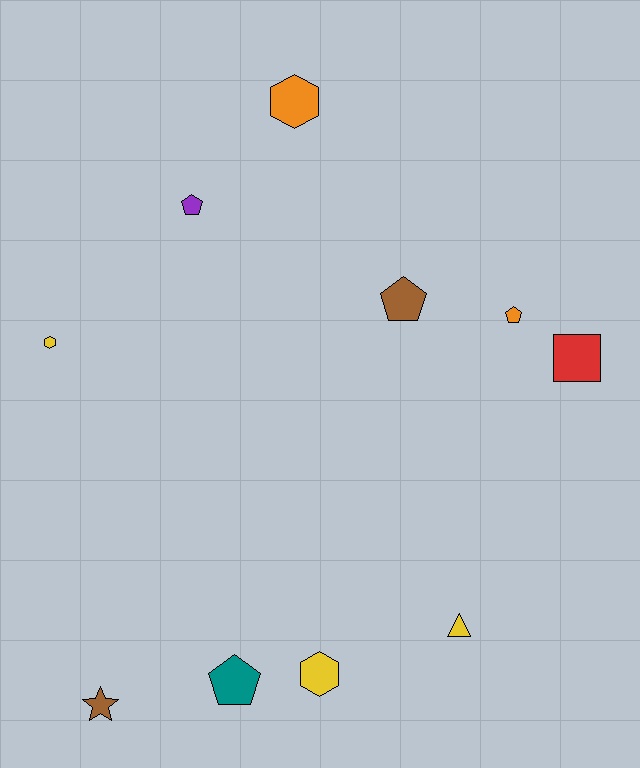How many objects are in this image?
There are 10 objects.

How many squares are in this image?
There is 1 square.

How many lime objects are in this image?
There are no lime objects.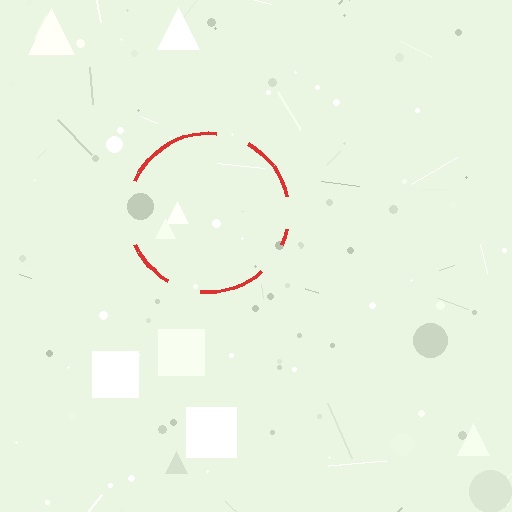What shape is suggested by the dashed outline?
The dashed outline suggests a circle.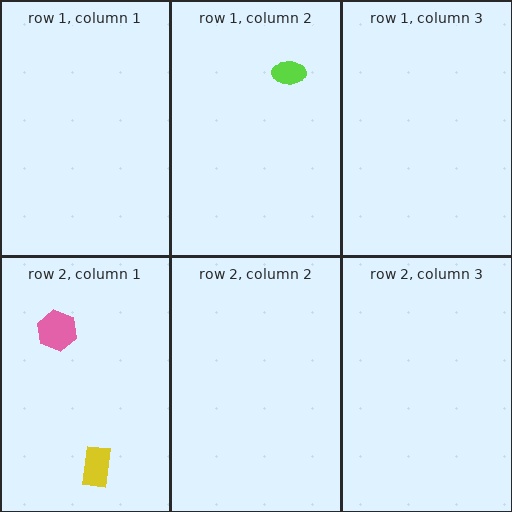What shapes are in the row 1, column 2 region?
The lime ellipse.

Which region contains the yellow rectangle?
The row 2, column 1 region.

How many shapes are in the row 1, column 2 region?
1.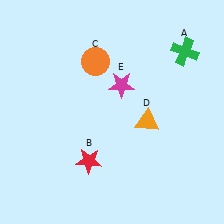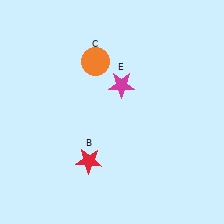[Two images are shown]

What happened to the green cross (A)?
The green cross (A) was removed in Image 2. It was in the top-right area of Image 1.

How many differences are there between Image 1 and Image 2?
There are 2 differences between the two images.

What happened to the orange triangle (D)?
The orange triangle (D) was removed in Image 2. It was in the bottom-right area of Image 1.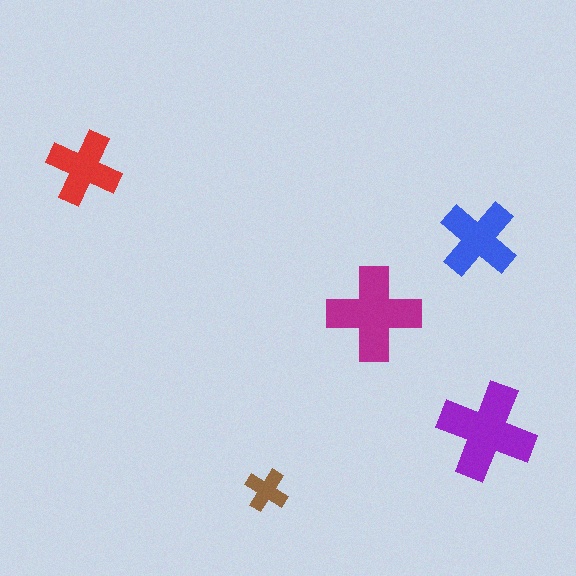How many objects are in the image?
There are 5 objects in the image.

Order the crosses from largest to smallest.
the purple one, the magenta one, the blue one, the red one, the brown one.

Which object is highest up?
The red cross is topmost.